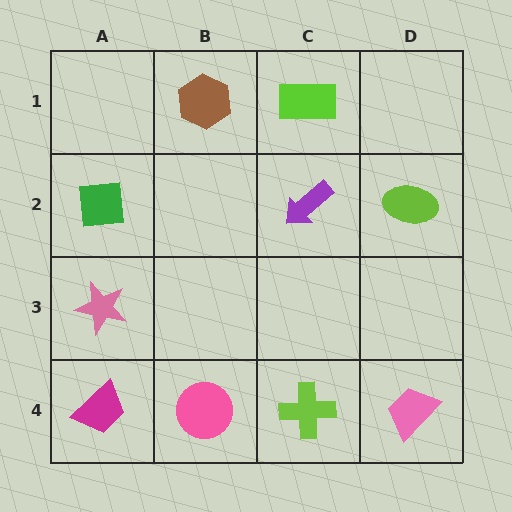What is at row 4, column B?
A pink circle.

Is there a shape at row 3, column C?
No, that cell is empty.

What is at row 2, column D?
A lime ellipse.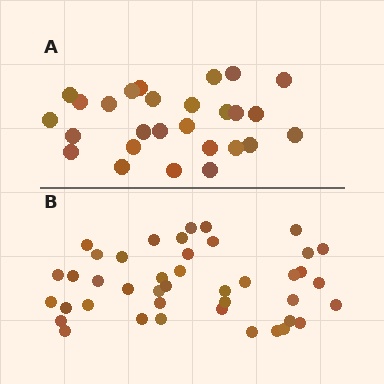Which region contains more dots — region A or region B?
Region B (the bottom region) has more dots.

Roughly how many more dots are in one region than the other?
Region B has approximately 15 more dots than region A.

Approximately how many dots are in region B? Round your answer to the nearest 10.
About 40 dots. (The exact count is 42, which rounds to 40.)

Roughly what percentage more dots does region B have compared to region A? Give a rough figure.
About 55% more.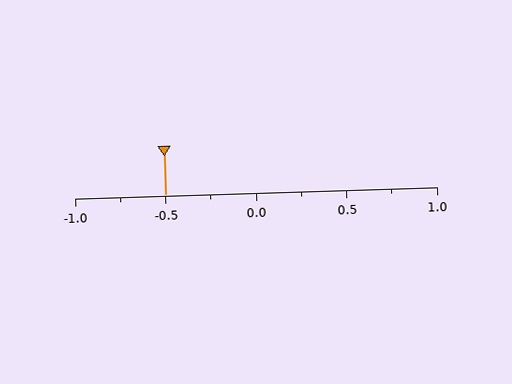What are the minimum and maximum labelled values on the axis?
The axis runs from -1.0 to 1.0.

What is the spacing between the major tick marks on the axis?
The major ticks are spaced 0.5 apart.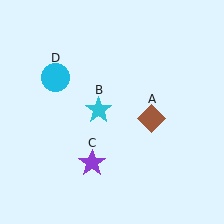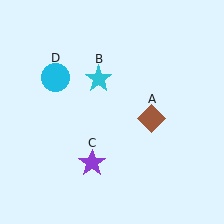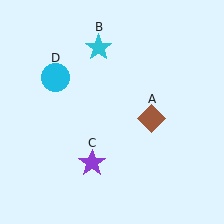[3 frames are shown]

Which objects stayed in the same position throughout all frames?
Brown diamond (object A) and purple star (object C) and cyan circle (object D) remained stationary.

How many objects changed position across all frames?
1 object changed position: cyan star (object B).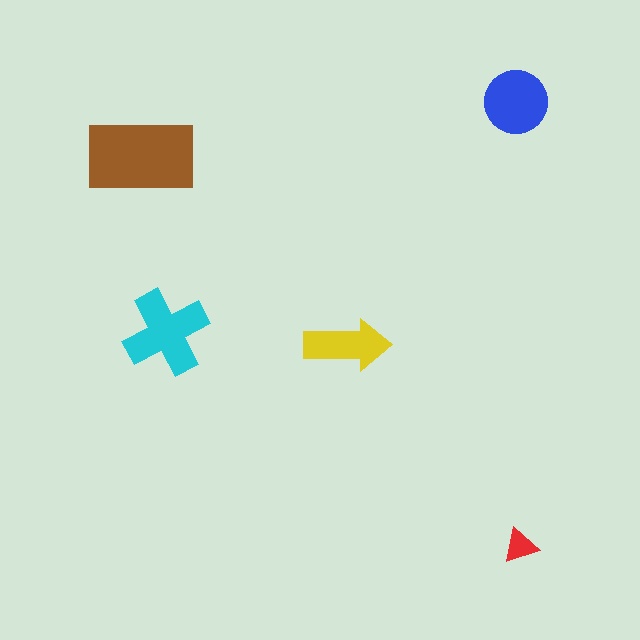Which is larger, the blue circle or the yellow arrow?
The blue circle.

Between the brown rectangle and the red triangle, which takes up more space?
The brown rectangle.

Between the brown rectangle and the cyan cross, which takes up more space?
The brown rectangle.